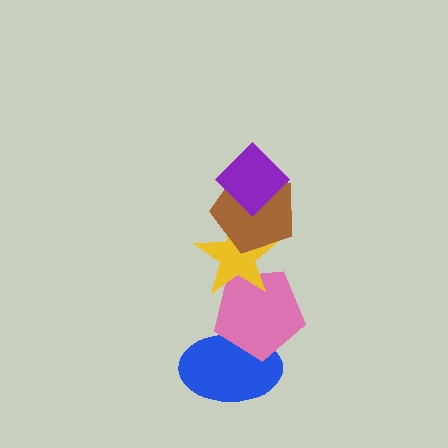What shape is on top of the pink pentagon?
The yellow star is on top of the pink pentagon.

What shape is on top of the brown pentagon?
The purple diamond is on top of the brown pentagon.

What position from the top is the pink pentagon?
The pink pentagon is 4th from the top.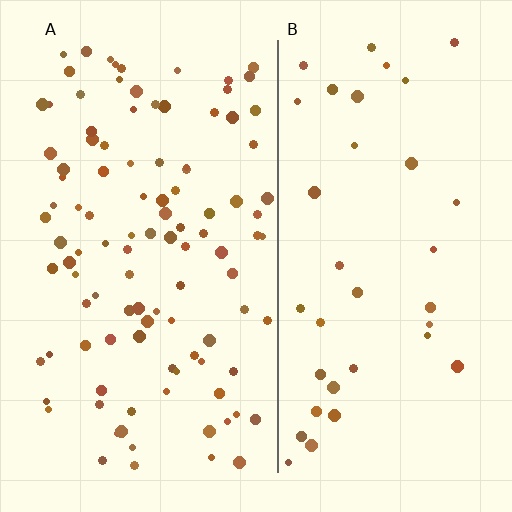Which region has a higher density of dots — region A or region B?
A (the left).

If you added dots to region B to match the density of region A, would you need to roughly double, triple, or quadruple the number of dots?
Approximately triple.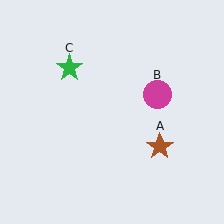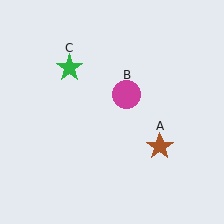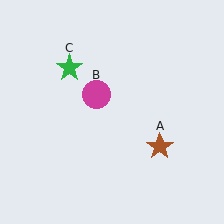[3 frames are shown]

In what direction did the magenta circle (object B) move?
The magenta circle (object B) moved left.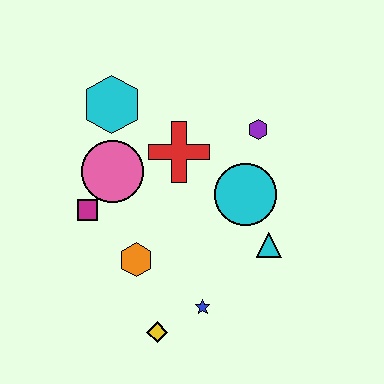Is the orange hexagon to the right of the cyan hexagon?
Yes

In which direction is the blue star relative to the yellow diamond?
The blue star is to the right of the yellow diamond.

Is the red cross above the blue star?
Yes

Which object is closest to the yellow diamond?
The blue star is closest to the yellow diamond.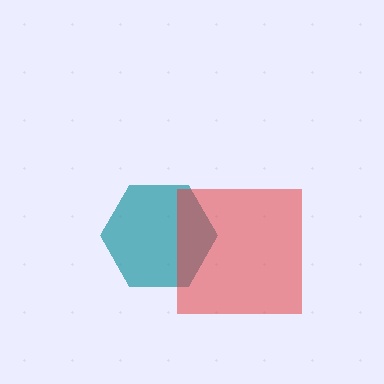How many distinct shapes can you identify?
There are 2 distinct shapes: a teal hexagon, a red square.